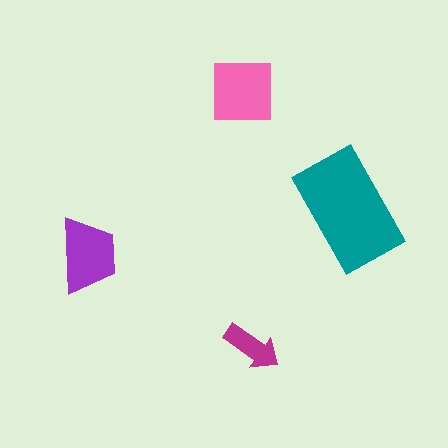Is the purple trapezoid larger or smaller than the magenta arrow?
Larger.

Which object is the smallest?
The magenta arrow.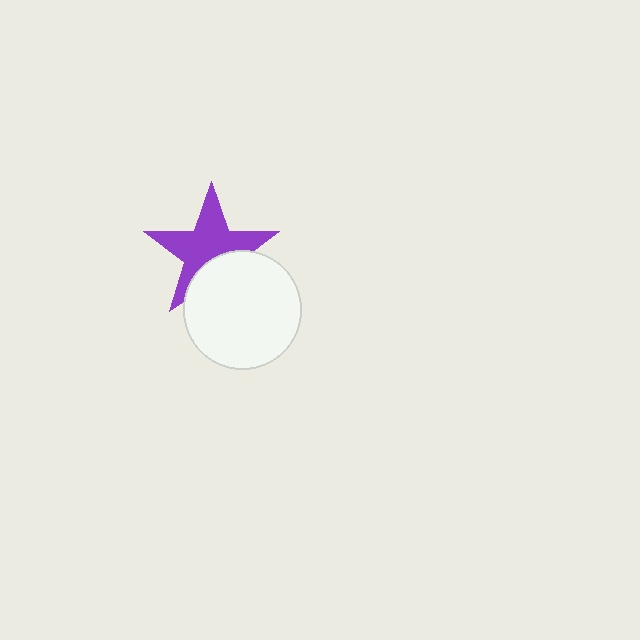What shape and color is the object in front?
The object in front is a white circle.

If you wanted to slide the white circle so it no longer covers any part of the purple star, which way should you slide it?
Slide it down — that is the most direct way to separate the two shapes.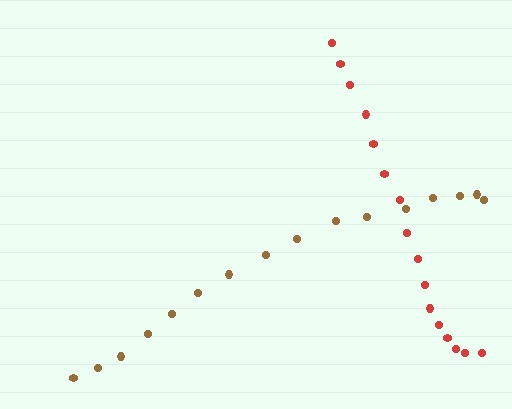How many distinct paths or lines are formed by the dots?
There are 2 distinct paths.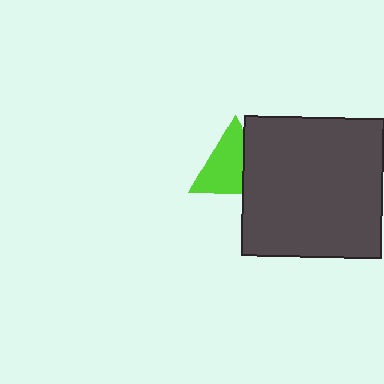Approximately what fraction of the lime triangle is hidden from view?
Roughly 34% of the lime triangle is hidden behind the dark gray square.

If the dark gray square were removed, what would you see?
You would see the complete lime triangle.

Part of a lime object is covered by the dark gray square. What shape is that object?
It is a triangle.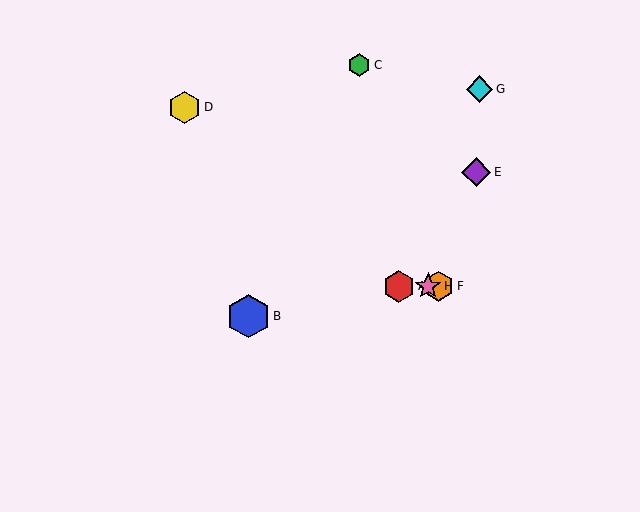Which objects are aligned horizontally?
Objects A, F, H are aligned horizontally.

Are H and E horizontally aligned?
No, H is at y≈286 and E is at y≈172.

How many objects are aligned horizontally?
3 objects (A, F, H) are aligned horizontally.